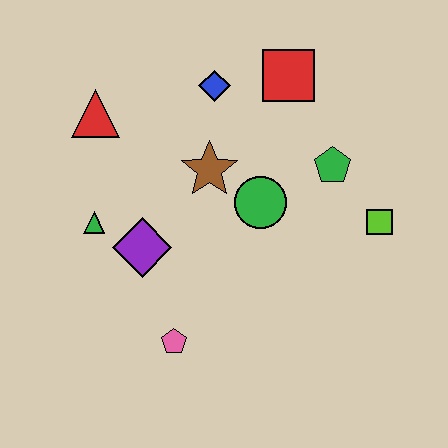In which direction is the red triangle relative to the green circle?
The red triangle is to the left of the green circle.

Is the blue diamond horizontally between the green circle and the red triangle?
Yes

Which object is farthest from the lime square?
The red triangle is farthest from the lime square.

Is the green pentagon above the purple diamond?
Yes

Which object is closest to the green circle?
The brown star is closest to the green circle.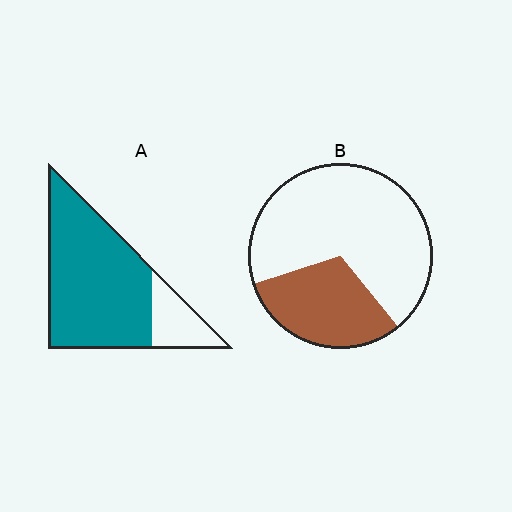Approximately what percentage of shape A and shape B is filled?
A is approximately 80% and B is approximately 30%.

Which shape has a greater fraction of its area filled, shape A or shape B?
Shape A.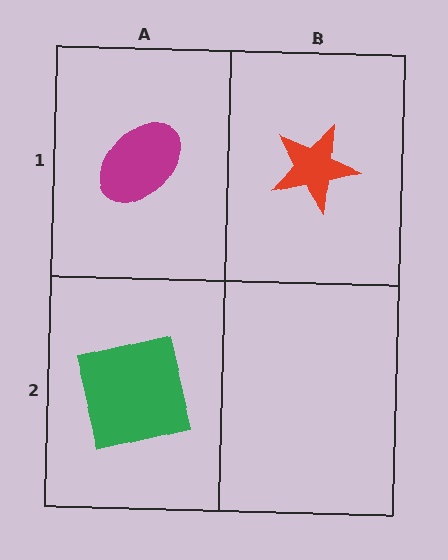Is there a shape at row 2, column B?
No, that cell is empty.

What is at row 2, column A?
A green square.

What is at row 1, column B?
A red star.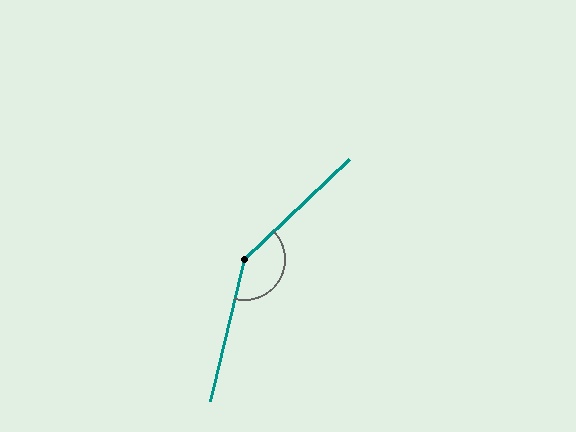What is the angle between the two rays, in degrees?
Approximately 147 degrees.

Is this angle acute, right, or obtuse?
It is obtuse.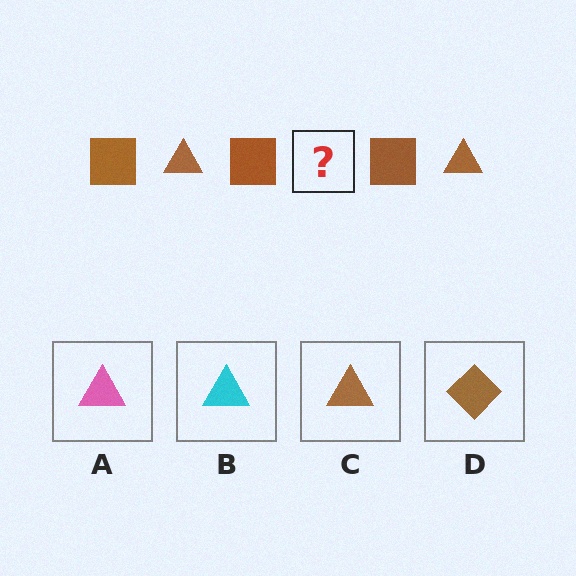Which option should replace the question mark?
Option C.